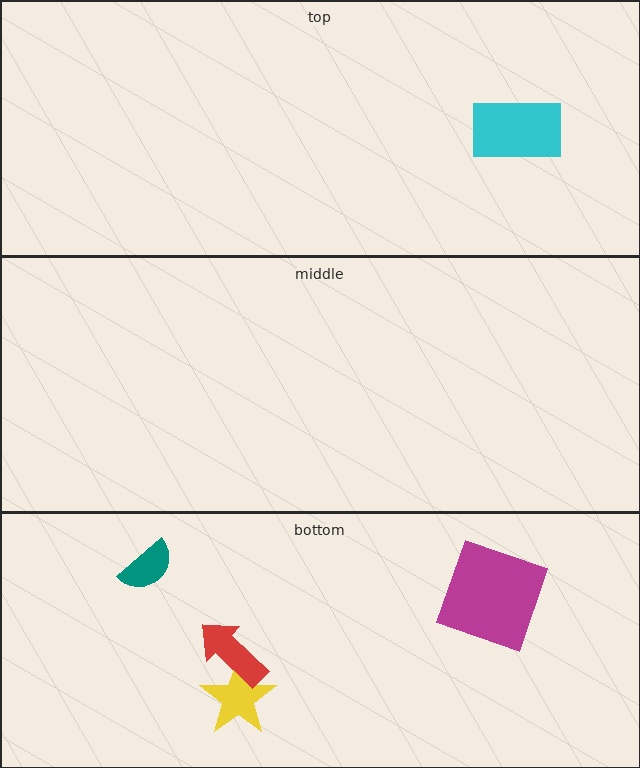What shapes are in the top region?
The cyan rectangle.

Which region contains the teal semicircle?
The bottom region.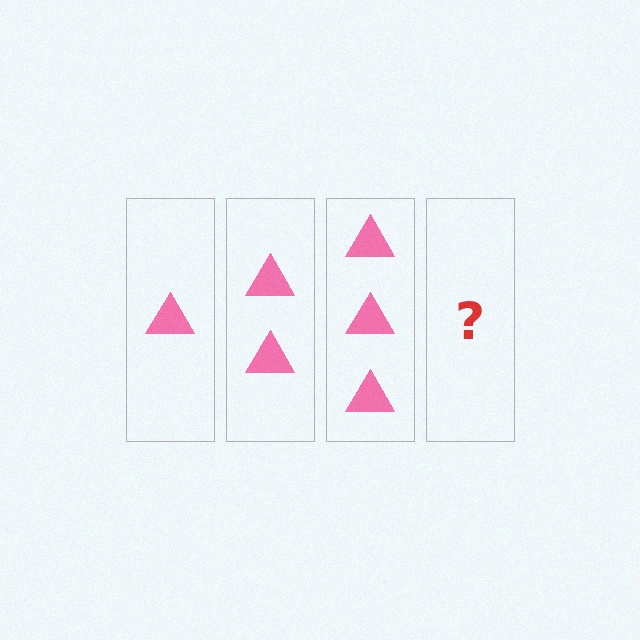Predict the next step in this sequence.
The next step is 4 triangles.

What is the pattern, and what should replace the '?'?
The pattern is that each step adds one more triangle. The '?' should be 4 triangles.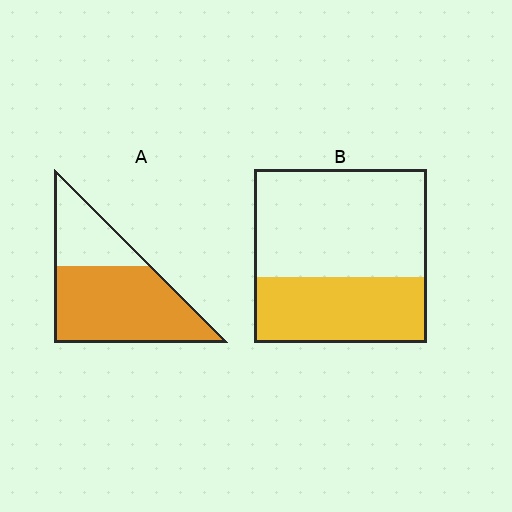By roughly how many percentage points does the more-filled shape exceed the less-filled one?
By roughly 30 percentage points (A over B).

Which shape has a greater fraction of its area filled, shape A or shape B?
Shape A.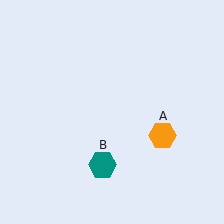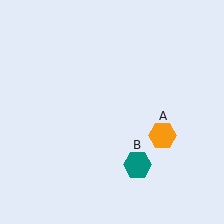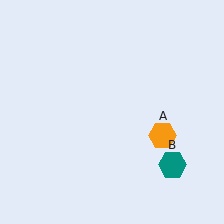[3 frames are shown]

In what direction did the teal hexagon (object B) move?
The teal hexagon (object B) moved right.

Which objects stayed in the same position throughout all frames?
Orange hexagon (object A) remained stationary.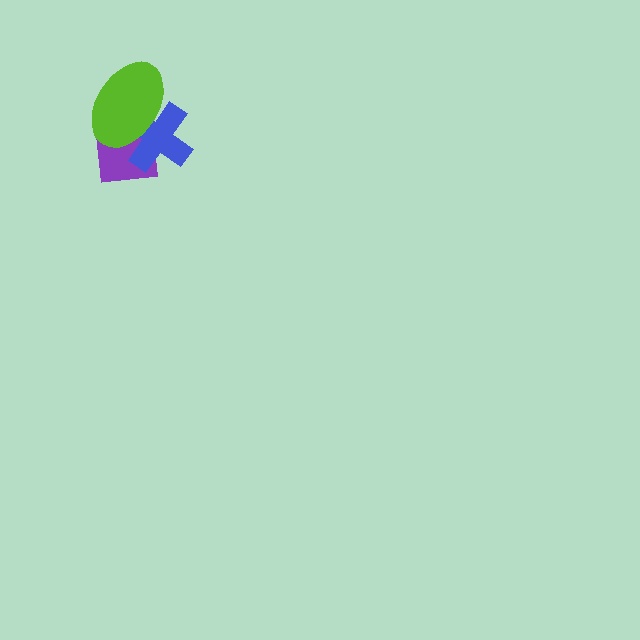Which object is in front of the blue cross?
The lime ellipse is in front of the blue cross.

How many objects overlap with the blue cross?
2 objects overlap with the blue cross.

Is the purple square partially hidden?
Yes, it is partially covered by another shape.